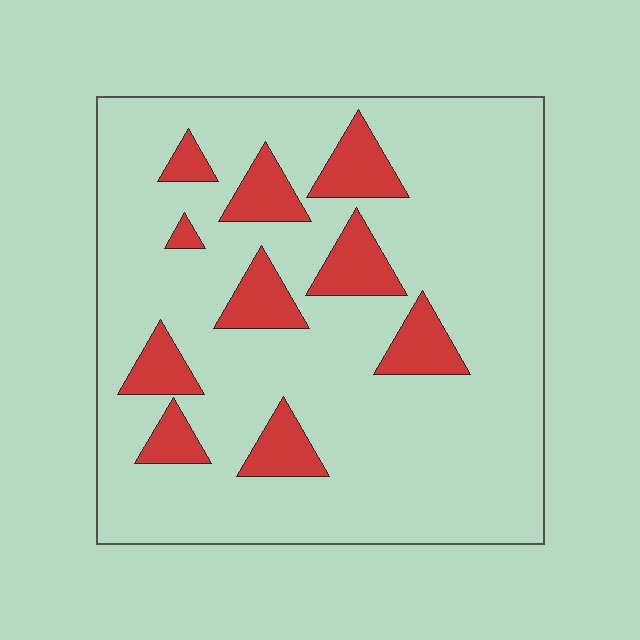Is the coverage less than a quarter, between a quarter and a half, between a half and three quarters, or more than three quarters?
Less than a quarter.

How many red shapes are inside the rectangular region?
10.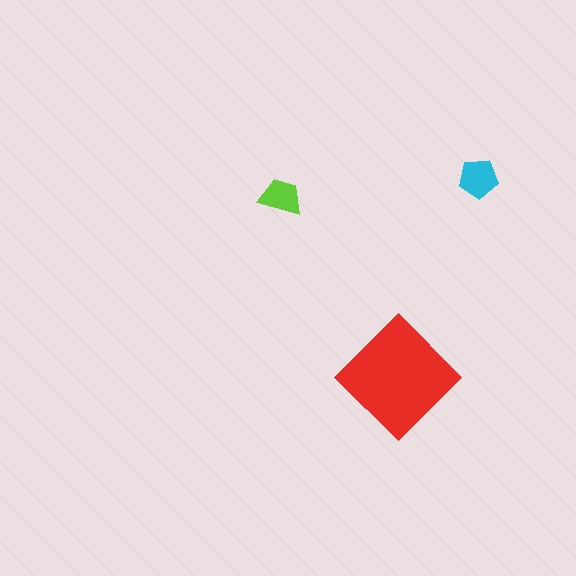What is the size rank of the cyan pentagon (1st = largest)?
2nd.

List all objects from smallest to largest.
The lime trapezoid, the cyan pentagon, the red diamond.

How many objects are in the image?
There are 3 objects in the image.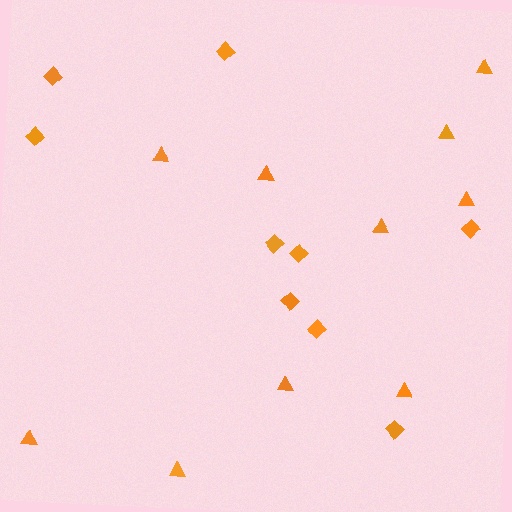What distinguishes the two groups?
There are 2 groups: one group of triangles (10) and one group of diamonds (9).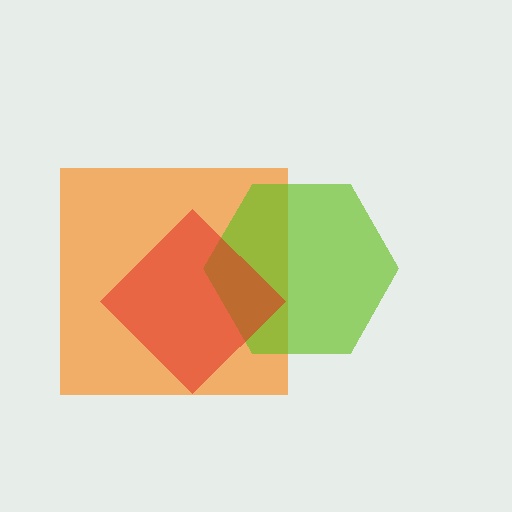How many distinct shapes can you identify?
There are 3 distinct shapes: an orange square, a lime hexagon, a red diamond.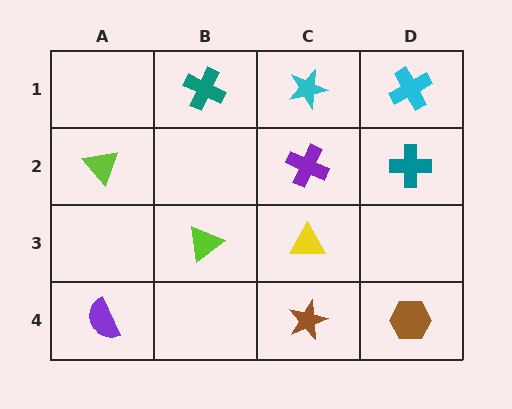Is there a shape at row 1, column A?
No, that cell is empty.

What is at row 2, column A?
A lime triangle.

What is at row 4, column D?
A brown hexagon.